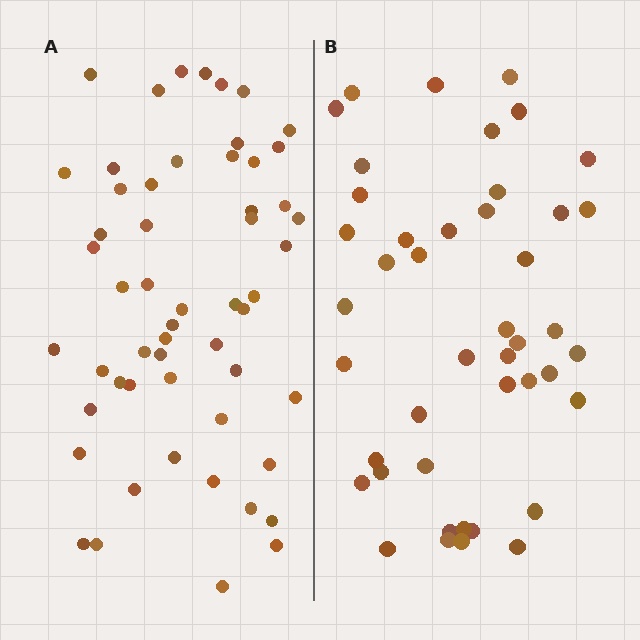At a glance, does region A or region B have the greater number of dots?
Region A (the left region) has more dots.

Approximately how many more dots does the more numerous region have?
Region A has roughly 12 or so more dots than region B.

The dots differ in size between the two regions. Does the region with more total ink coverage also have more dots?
No. Region B has more total ink coverage because its dots are larger, but region A actually contains more individual dots. Total area can be misleading — the number of items is what matters here.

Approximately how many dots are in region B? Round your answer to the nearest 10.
About 40 dots. (The exact count is 44, which rounds to 40.)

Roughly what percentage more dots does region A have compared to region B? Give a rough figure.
About 25% more.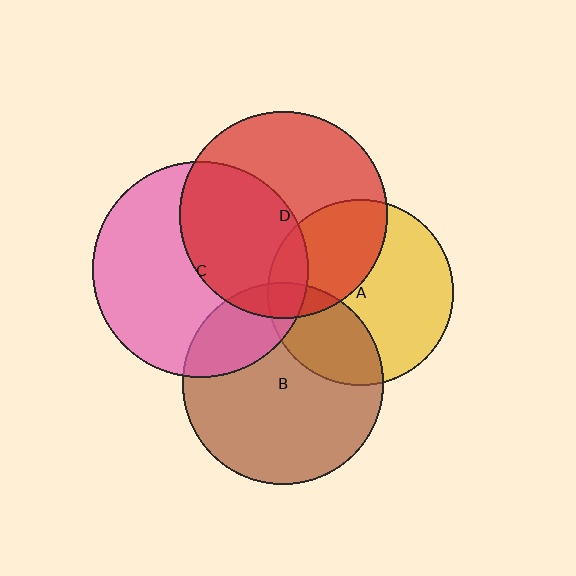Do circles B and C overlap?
Yes.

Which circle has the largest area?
Circle C (pink).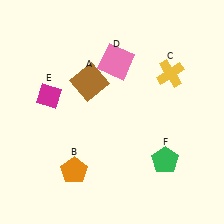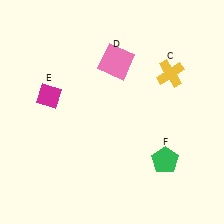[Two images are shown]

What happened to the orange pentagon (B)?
The orange pentagon (B) was removed in Image 2. It was in the bottom-left area of Image 1.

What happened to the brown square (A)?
The brown square (A) was removed in Image 2. It was in the top-left area of Image 1.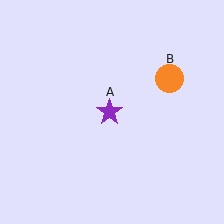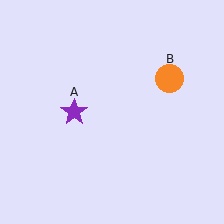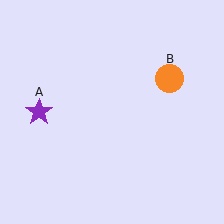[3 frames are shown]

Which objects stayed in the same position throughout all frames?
Orange circle (object B) remained stationary.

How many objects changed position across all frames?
1 object changed position: purple star (object A).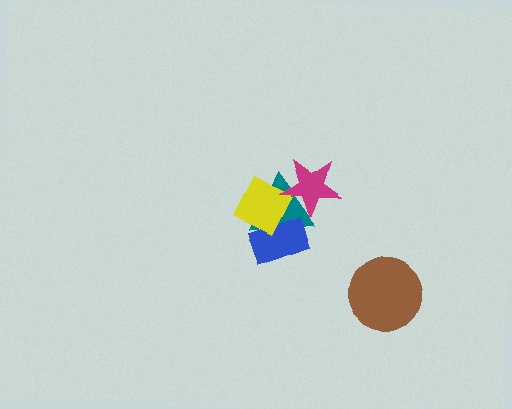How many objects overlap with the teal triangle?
3 objects overlap with the teal triangle.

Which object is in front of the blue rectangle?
The yellow diamond is in front of the blue rectangle.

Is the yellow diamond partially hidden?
Yes, it is partially covered by another shape.